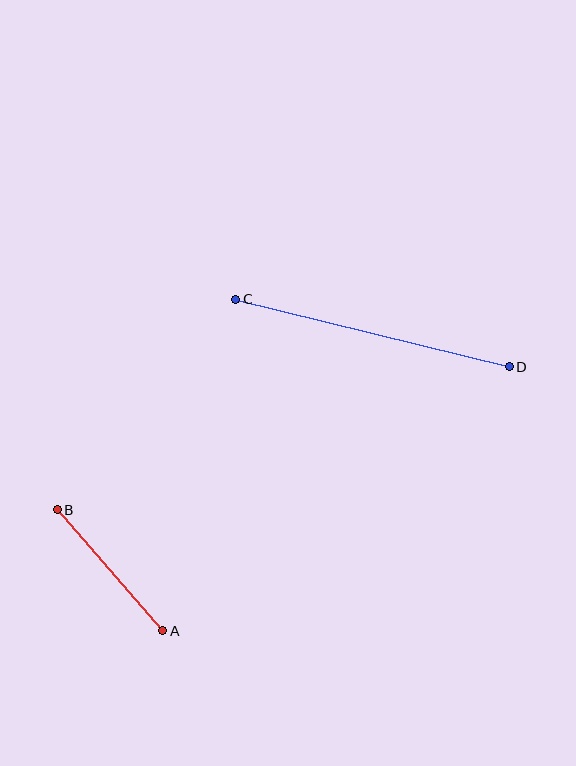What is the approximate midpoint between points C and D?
The midpoint is at approximately (373, 333) pixels.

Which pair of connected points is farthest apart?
Points C and D are farthest apart.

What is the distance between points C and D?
The distance is approximately 282 pixels.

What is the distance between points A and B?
The distance is approximately 160 pixels.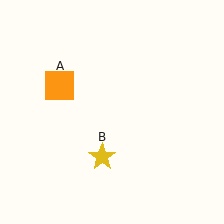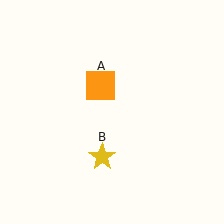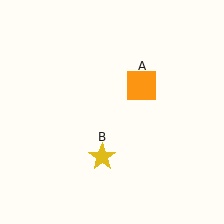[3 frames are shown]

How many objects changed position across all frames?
1 object changed position: orange square (object A).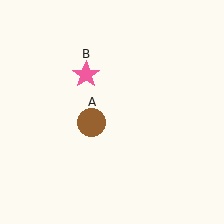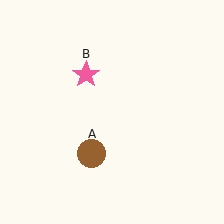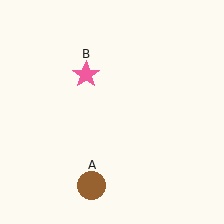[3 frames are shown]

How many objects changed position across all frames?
1 object changed position: brown circle (object A).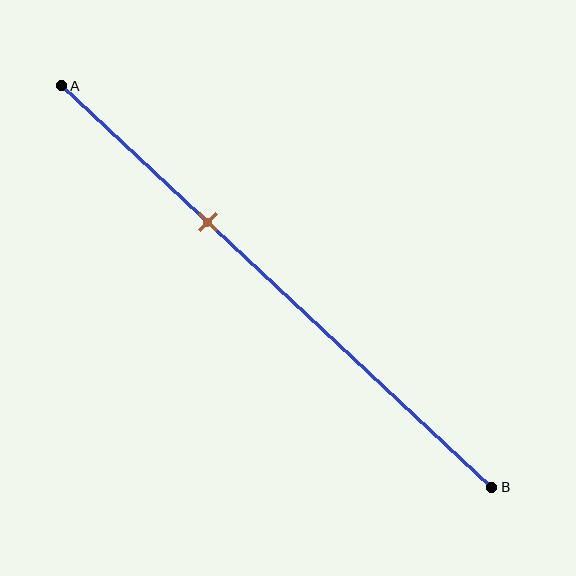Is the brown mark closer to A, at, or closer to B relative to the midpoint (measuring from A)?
The brown mark is closer to point A than the midpoint of segment AB.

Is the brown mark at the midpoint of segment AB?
No, the mark is at about 35% from A, not at the 50% midpoint.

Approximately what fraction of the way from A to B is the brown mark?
The brown mark is approximately 35% of the way from A to B.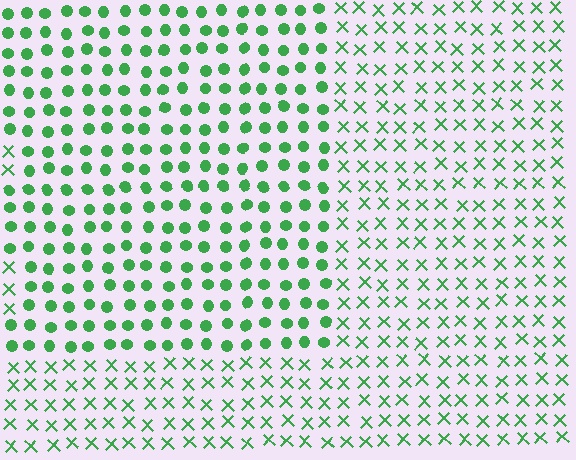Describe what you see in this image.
The image is filled with small green elements arranged in a uniform grid. A rectangle-shaped region contains circles, while the surrounding area contains X marks. The boundary is defined purely by the change in element shape.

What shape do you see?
I see a rectangle.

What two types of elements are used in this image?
The image uses circles inside the rectangle region and X marks outside it.